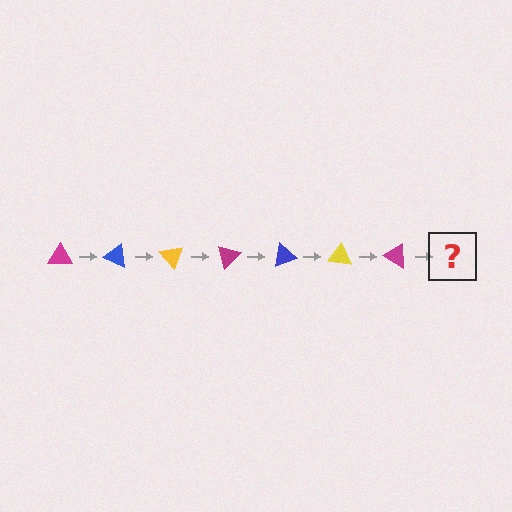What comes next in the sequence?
The next element should be a blue triangle, rotated 175 degrees from the start.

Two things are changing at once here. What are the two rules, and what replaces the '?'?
The two rules are that it rotates 25 degrees each step and the color cycles through magenta, blue, and yellow. The '?' should be a blue triangle, rotated 175 degrees from the start.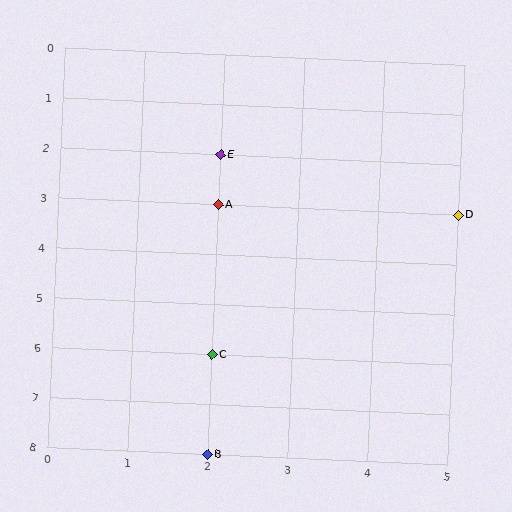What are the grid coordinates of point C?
Point C is at grid coordinates (2, 6).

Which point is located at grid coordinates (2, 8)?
Point B is at (2, 8).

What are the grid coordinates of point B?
Point B is at grid coordinates (2, 8).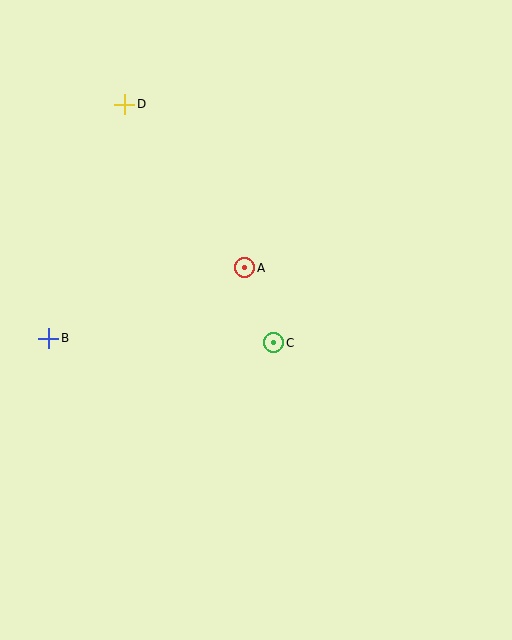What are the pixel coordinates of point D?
Point D is at (125, 104).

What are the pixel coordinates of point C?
Point C is at (274, 343).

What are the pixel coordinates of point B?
Point B is at (49, 338).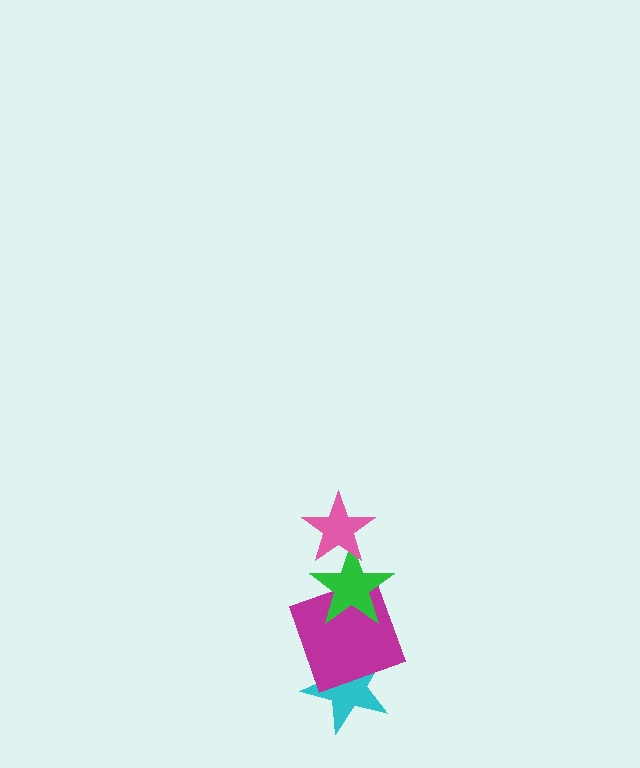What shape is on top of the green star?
The pink star is on top of the green star.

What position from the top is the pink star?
The pink star is 1st from the top.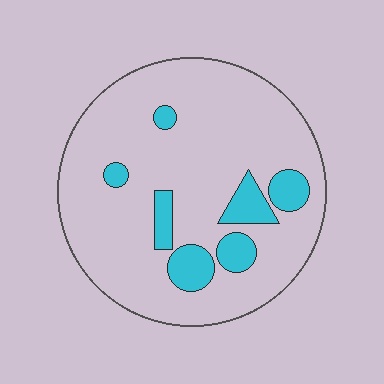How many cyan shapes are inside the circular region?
7.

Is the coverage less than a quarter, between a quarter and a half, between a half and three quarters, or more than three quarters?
Less than a quarter.